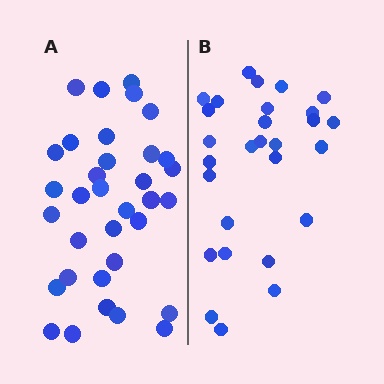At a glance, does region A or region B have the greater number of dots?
Region A (the left region) has more dots.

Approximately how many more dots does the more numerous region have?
Region A has about 6 more dots than region B.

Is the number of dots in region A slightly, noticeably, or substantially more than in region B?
Region A has only slightly more — the two regions are fairly close. The ratio is roughly 1.2 to 1.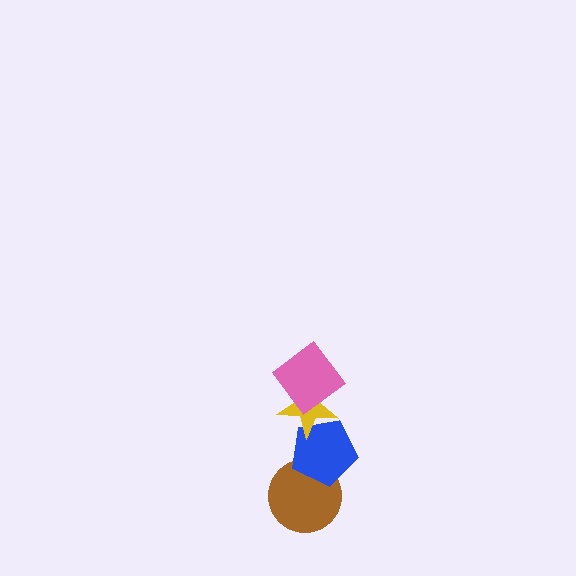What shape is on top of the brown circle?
The blue pentagon is on top of the brown circle.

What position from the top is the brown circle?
The brown circle is 4th from the top.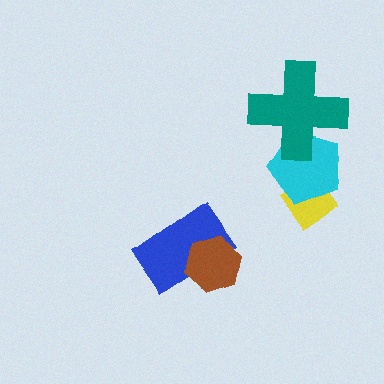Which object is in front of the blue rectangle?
The brown hexagon is in front of the blue rectangle.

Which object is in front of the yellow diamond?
The cyan pentagon is in front of the yellow diamond.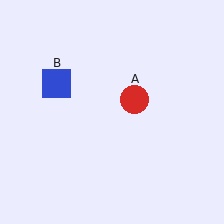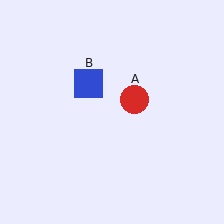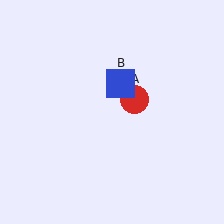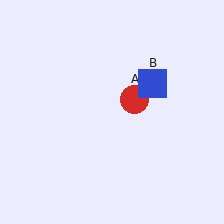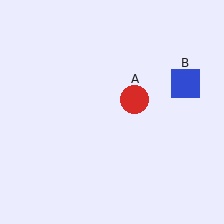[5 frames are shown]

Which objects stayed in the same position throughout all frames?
Red circle (object A) remained stationary.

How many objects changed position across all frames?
1 object changed position: blue square (object B).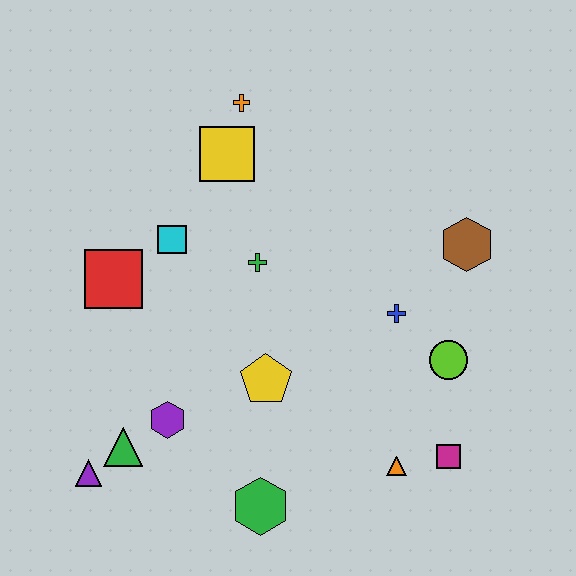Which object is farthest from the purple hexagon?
The brown hexagon is farthest from the purple hexagon.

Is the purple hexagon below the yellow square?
Yes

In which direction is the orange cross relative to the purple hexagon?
The orange cross is above the purple hexagon.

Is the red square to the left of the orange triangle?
Yes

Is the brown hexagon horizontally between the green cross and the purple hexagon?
No